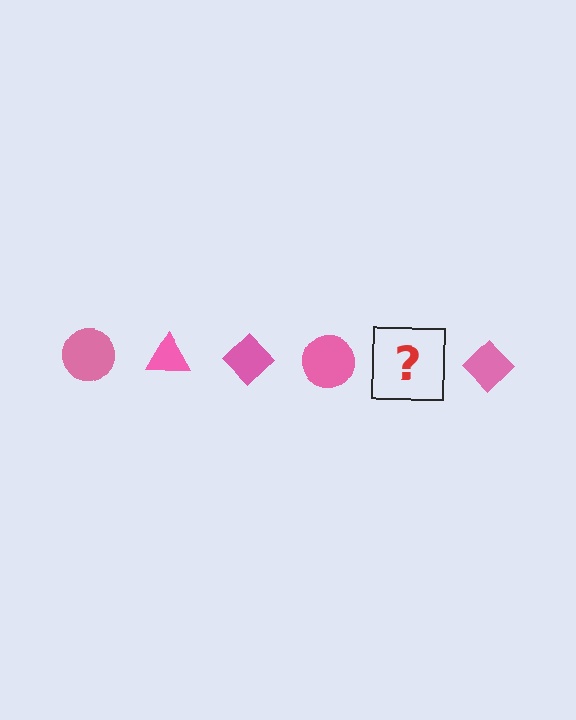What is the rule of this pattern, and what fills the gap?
The rule is that the pattern cycles through circle, triangle, diamond shapes in pink. The gap should be filled with a pink triangle.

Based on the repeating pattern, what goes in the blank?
The blank should be a pink triangle.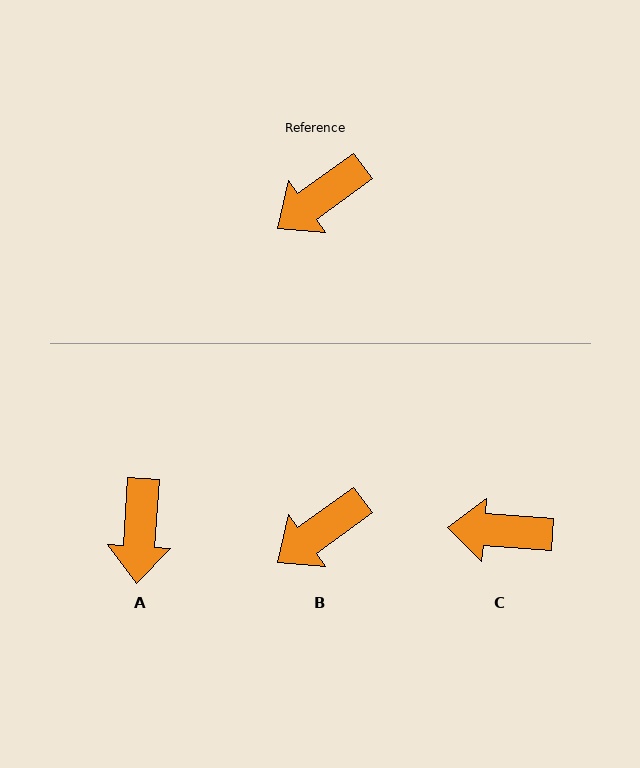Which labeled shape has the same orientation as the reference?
B.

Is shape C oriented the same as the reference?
No, it is off by about 40 degrees.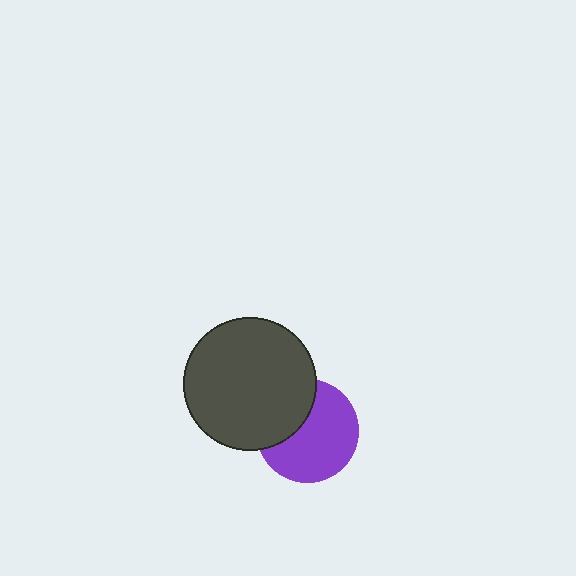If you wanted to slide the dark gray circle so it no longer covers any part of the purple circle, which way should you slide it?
Slide it toward the upper-left — that is the most direct way to separate the two shapes.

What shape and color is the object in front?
The object in front is a dark gray circle.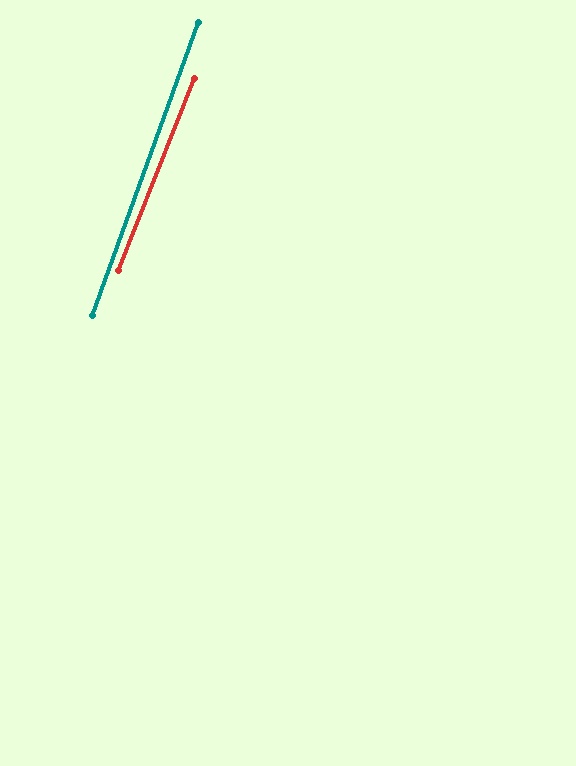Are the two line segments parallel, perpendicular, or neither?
Parallel — their directions differ by only 1.8°.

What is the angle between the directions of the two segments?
Approximately 2 degrees.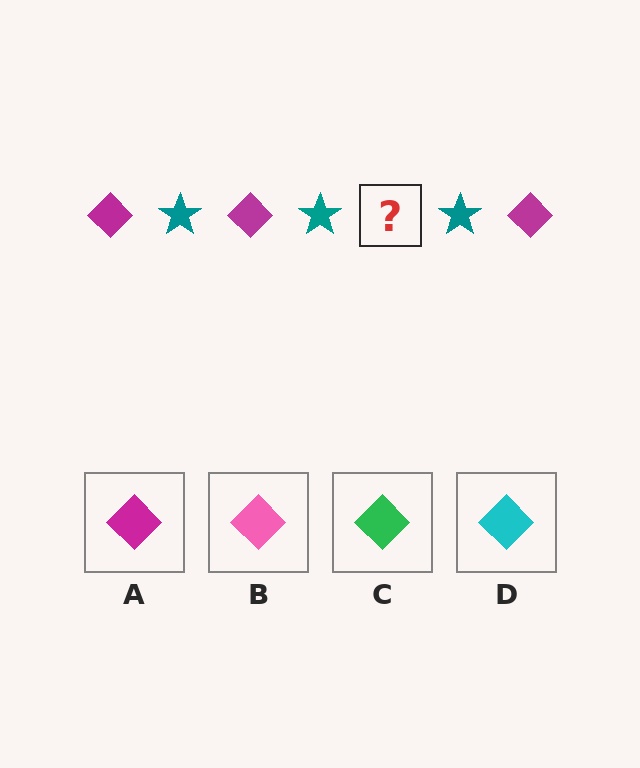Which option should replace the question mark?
Option A.